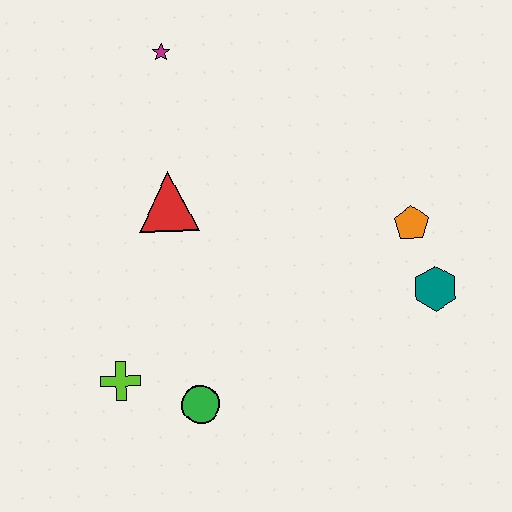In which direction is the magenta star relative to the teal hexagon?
The magenta star is to the left of the teal hexagon.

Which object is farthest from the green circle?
The magenta star is farthest from the green circle.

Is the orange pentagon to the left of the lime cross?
No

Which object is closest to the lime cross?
The green circle is closest to the lime cross.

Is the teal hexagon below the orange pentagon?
Yes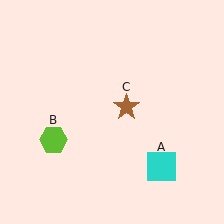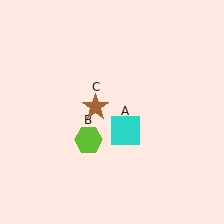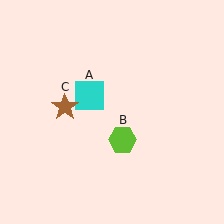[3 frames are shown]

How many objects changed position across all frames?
3 objects changed position: cyan square (object A), lime hexagon (object B), brown star (object C).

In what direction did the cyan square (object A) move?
The cyan square (object A) moved up and to the left.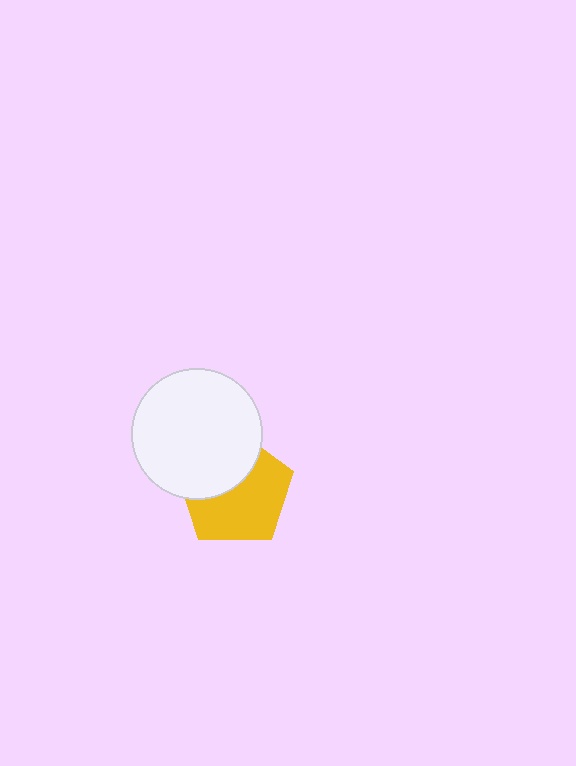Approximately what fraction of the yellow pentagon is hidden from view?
Roughly 40% of the yellow pentagon is hidden behind the white circle.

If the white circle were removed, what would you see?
You would see the complete yellow pentagon.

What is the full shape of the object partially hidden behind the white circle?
The partially hidden object is a yellow pentagon.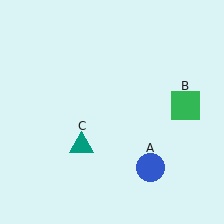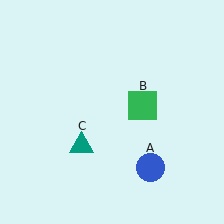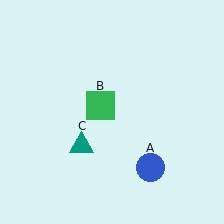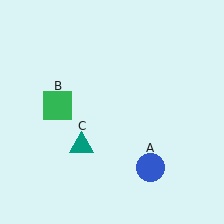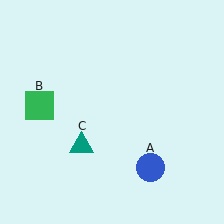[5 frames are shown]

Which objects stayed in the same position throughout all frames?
Blue circle (object A) and teal triangle (object C) remained stationary.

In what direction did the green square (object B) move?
The green square (object B) moved left.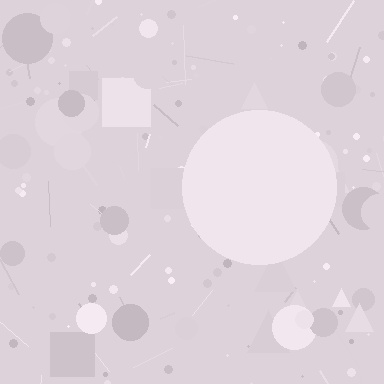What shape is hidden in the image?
A circle is hidden in the image.